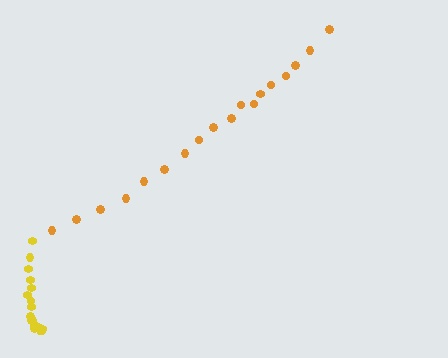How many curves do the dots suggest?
There are 2 distinct paths.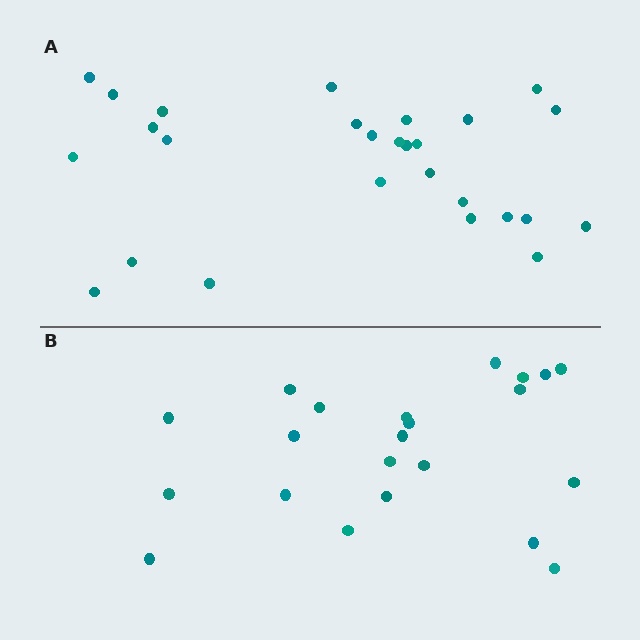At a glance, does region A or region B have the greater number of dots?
Region A (the top region) has more dots.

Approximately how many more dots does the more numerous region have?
Region A has about 5 more dots than region B.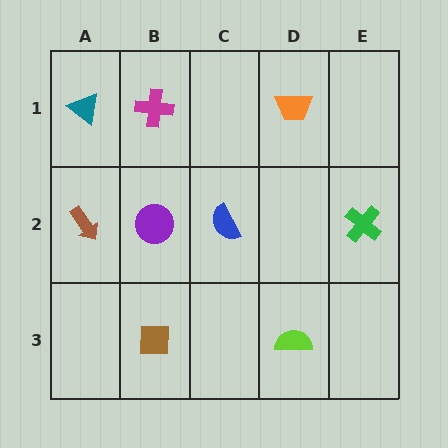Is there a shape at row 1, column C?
No, that cell is empty.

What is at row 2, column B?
A purple circle.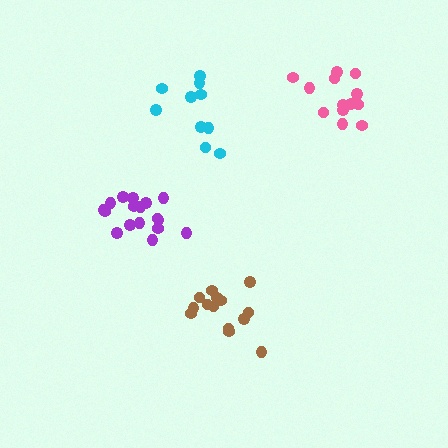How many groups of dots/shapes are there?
There are 4 groups.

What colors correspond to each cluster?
The clusters are colored: purple, cyan, pink, brown.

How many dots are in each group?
Group 1: 17 dots, Group 2: 11 dots, Group 3: 13 dots, Group 4: 14 dots (55 total).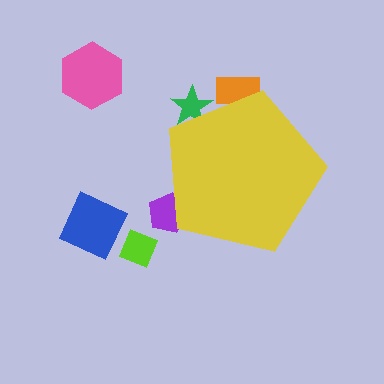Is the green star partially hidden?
Yes, the green star is partially hidden behind the yellow pentagon.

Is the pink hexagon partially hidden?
No, the pink hexagon is fully visible.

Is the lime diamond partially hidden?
No, the lime diamond is fully visible.